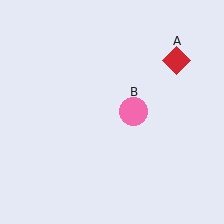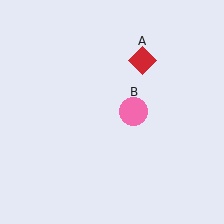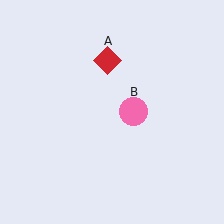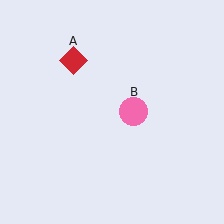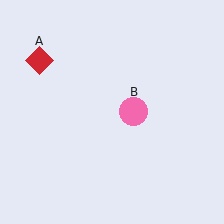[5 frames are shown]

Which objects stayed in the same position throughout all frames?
Pink circle (object B) remained stationary.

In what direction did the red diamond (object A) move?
The red diamond (object A) moved left.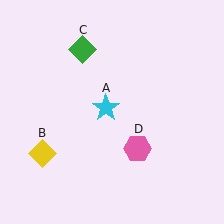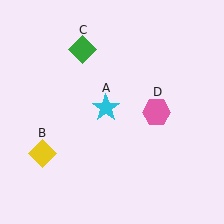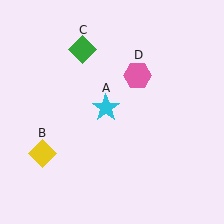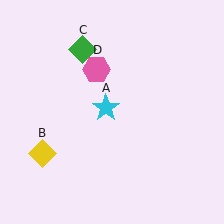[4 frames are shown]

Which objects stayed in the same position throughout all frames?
Cyan star (object A) and yellow diamond (object B) and green diamond (object C) remained stationary.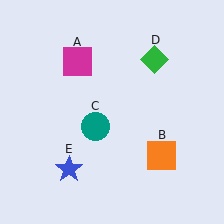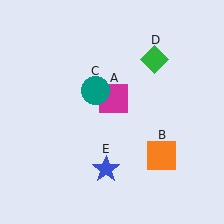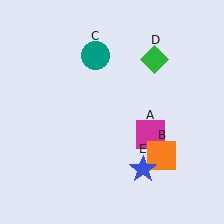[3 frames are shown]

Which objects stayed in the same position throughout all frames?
Orange square (object B) and green diamond (object D) remained stationary.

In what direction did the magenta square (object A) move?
The magenta square (object A) moved down and to the right.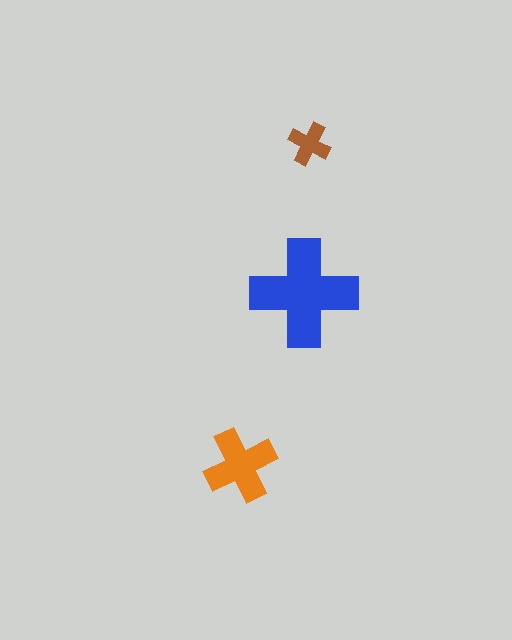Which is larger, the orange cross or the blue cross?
The blue one.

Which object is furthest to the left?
The orange cross is leftmost.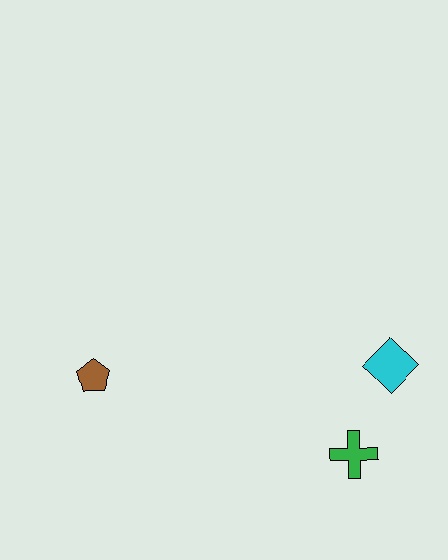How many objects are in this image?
There are 3 objects.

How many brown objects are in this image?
There is 1 brown object.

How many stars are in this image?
There are no stars.